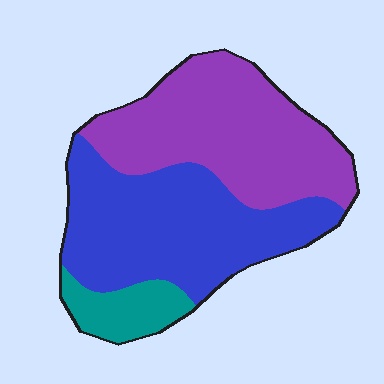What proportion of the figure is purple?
Purple covers roughly 45% of the figure.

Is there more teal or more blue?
Blue.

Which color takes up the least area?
Teal, at roughly 10%.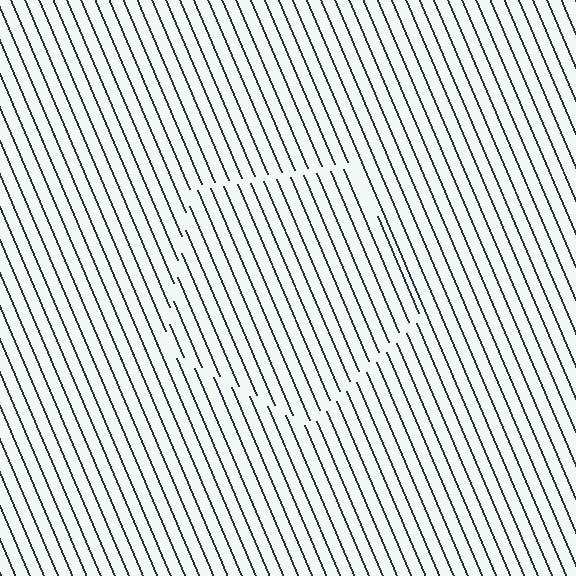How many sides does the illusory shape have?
5 sides — the line-ends trace a pentagon.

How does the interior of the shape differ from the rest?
The interior of the shape contains the same grating, shifted by half a period — the contour is defined by the phase discontinuity where line-ends from the inner and outer gratings abut.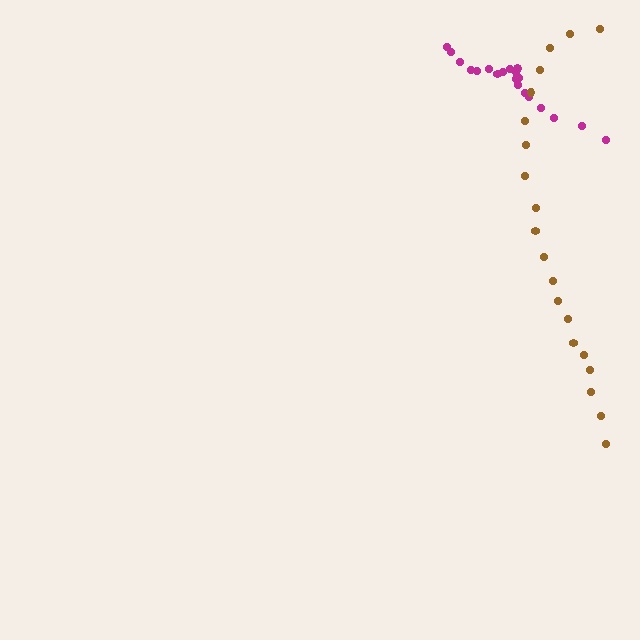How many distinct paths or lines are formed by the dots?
There are 2 distinct paths.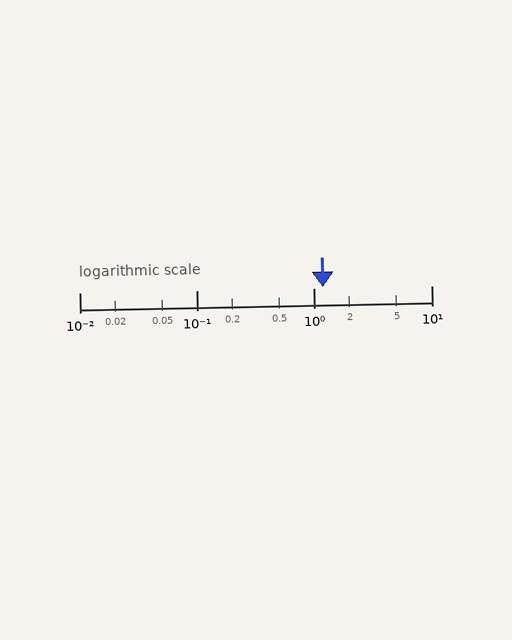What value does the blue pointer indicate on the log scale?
The pointer indicates approximately 1.2.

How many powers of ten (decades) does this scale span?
The scale spans 3 decades, from 0.01 to 10.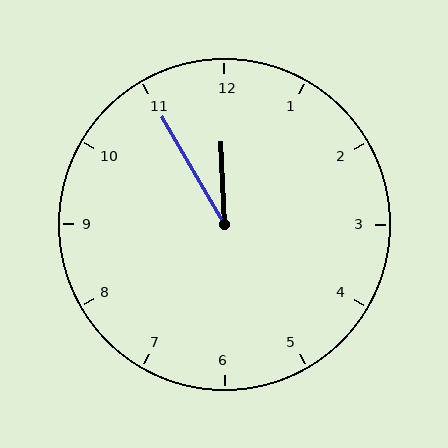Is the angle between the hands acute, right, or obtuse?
It is acute.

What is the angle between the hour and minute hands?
Approximately 28 degrees.